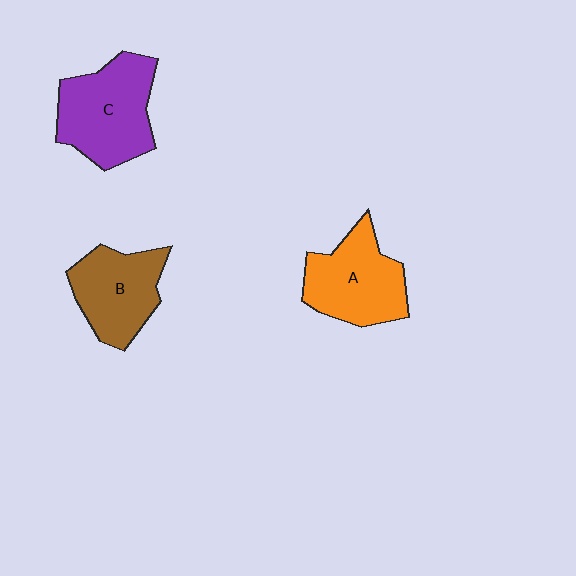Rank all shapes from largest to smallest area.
From largest to smallest: C (purple), A (orange), B (brown).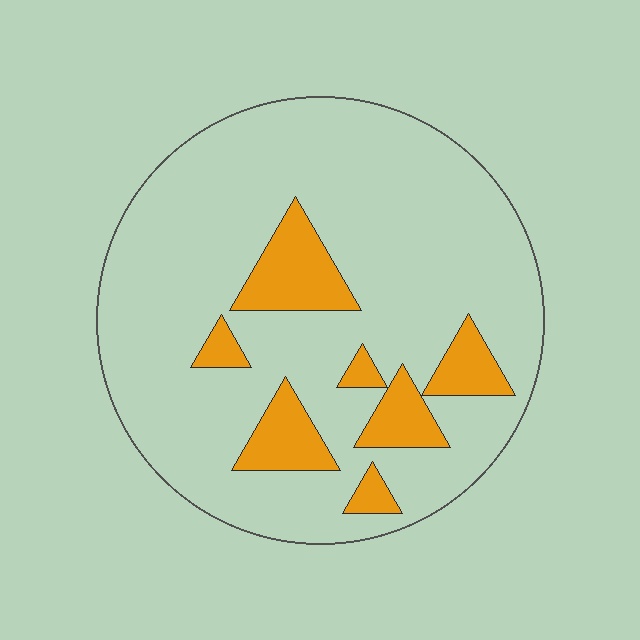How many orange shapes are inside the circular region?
7.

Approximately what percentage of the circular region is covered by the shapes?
Approximately 15%.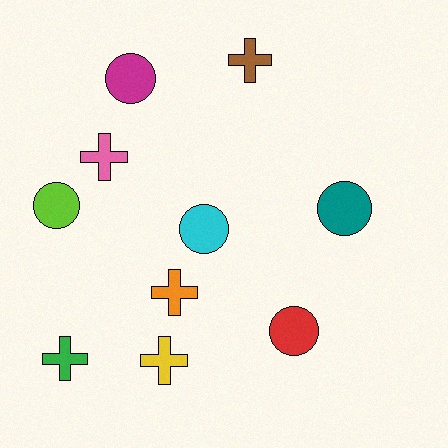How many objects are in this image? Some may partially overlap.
There are 10 objects.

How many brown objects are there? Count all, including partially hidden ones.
There is 1 brown object.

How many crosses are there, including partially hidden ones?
There are 5 crosses.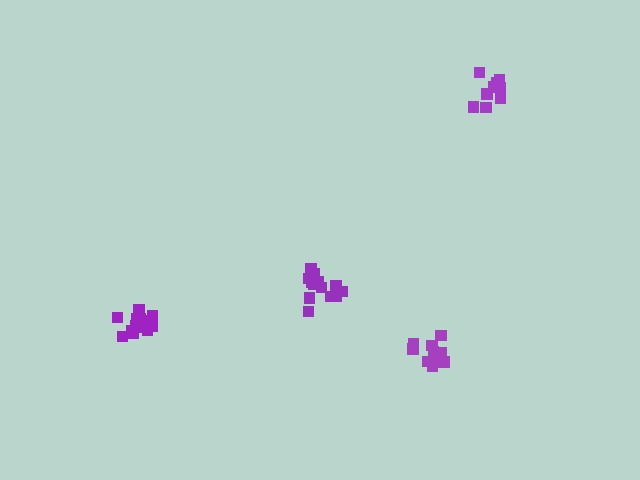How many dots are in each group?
Group 1: 13 dots, Group 2: 15 dots, Group 3: 9 dots, Group 4: 11 dots (48 total).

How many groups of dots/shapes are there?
There are 4 groups.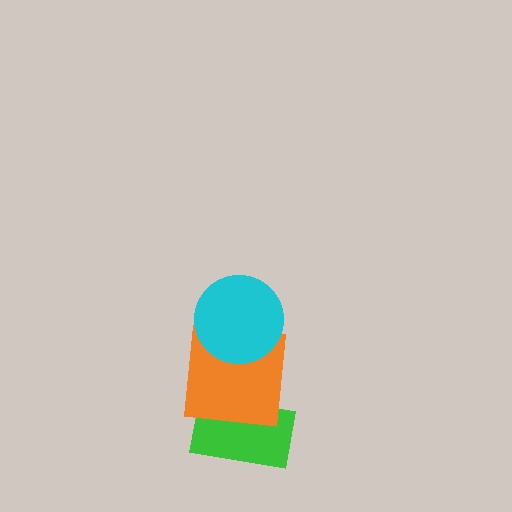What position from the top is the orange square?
The orange square is 2nd from the top.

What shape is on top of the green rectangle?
The orange square is on top of the green rectangle.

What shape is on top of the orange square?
The cyan circle is on top of the orange square.